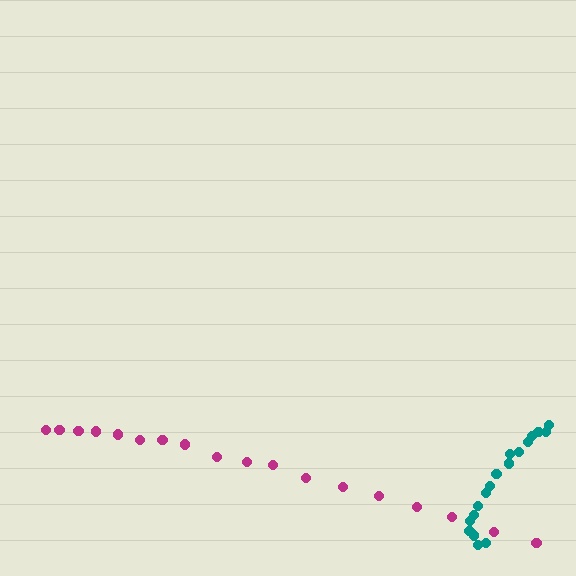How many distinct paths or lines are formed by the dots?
There are 2 distinct paths.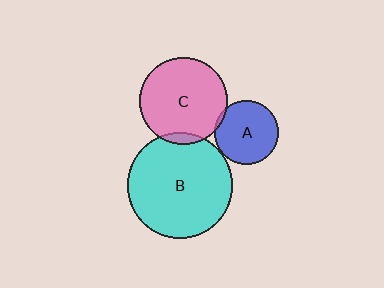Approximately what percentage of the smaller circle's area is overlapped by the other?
Approximately 5%.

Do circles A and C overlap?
Yes.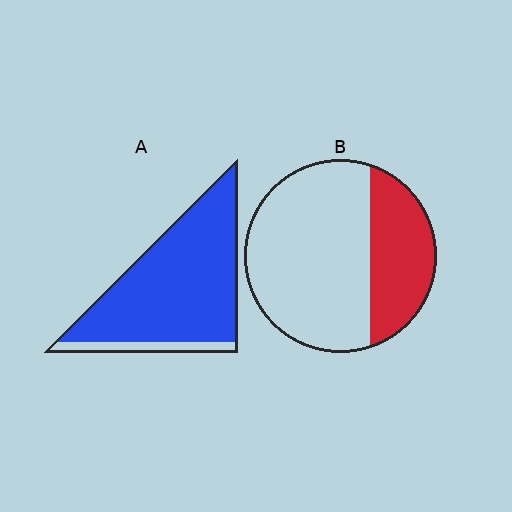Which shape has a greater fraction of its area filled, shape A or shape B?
Shape A.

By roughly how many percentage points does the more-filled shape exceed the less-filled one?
By roughly 60 percentage points (A over B).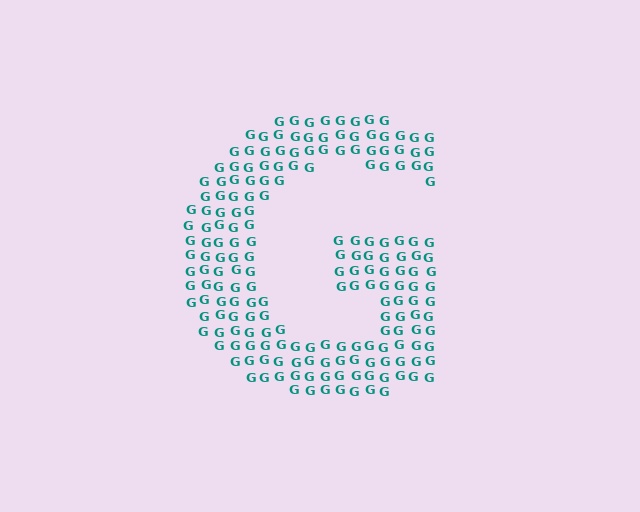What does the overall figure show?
The overall figure shows the letter G.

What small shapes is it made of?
It is made of small letter G's.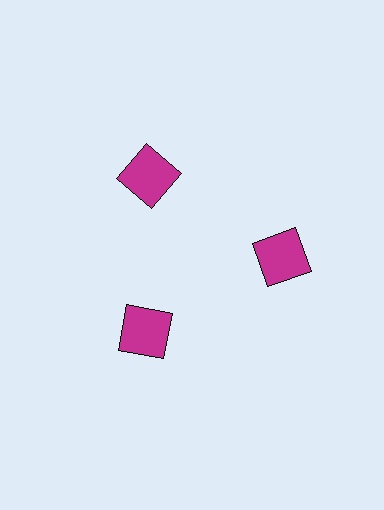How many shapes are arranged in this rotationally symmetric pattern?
There are 3 shapes, arranged in 3 groups of 1.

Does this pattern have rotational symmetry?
Yes, this pattern has 3-fold rotational symmetry. It looks the same after rotating 120 degrees around the center.